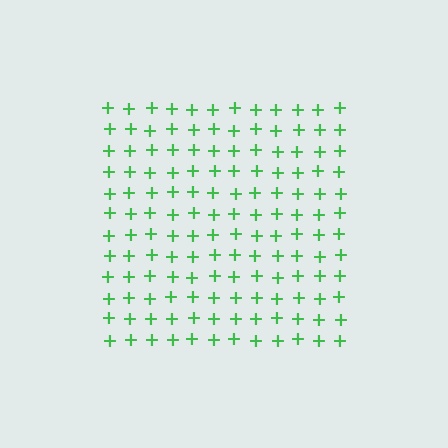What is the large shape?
The large shape is a square.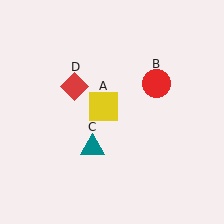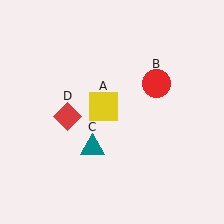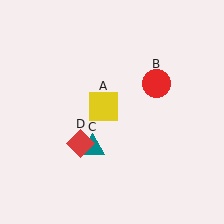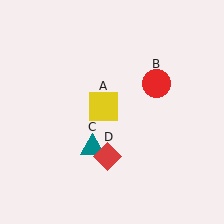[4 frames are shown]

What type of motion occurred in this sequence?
The red diamond (object D) rotated counterclockwise around the center of the scene.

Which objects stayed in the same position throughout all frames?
Yellow square (object A) and red circle (object B) and teal triangle (object C) remained stationary.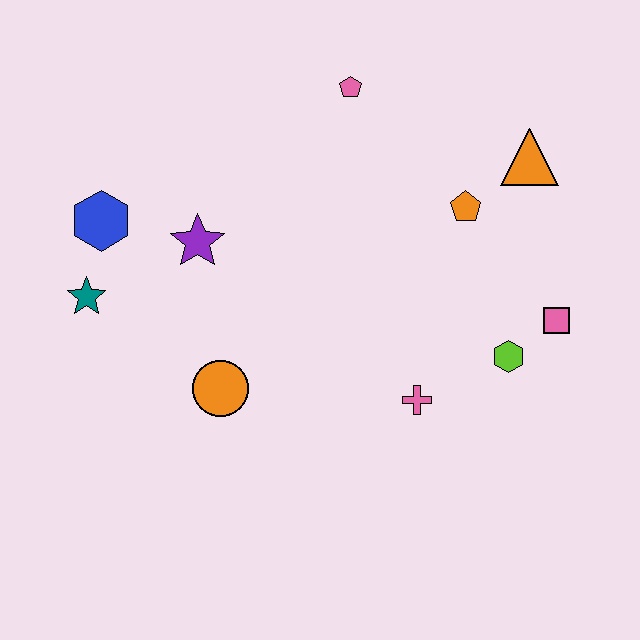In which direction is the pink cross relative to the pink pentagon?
The pink cross is below the pink pentagon.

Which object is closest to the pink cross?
The lime hexagon is closest to the pink cross.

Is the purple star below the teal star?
No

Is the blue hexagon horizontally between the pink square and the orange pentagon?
No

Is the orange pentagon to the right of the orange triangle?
No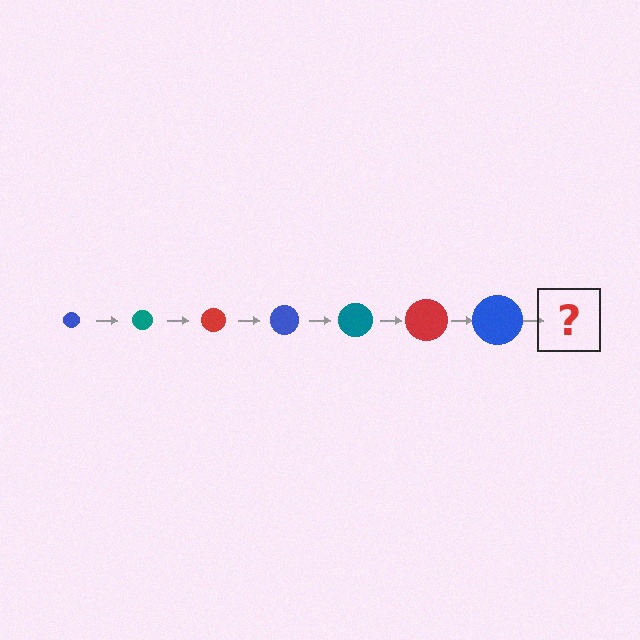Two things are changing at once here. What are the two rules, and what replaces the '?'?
The two rules are that the circle grows larger each step and the color cycles through blue, teal, and red. The '?' should be a teal circle, larger than the previous one.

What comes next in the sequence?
The next element should be a teal circle, larger than the previous one.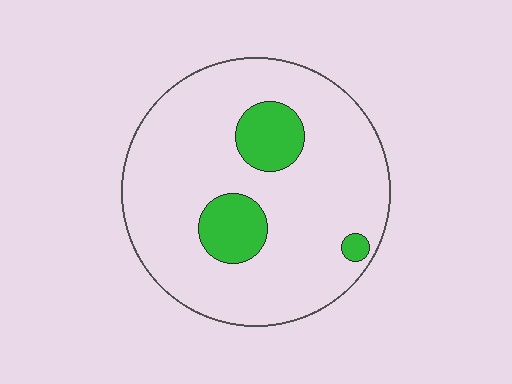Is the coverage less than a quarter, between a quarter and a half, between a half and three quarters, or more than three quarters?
Less than a quarter.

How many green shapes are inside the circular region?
3.